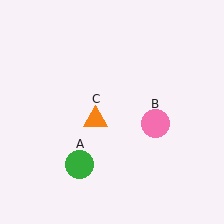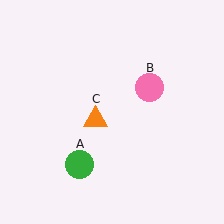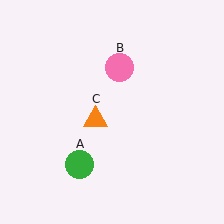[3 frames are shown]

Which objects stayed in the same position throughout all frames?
Green circle (object A) and orange triangle (object C) remained stationary.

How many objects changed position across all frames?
1 object changed position: pink circle (object B).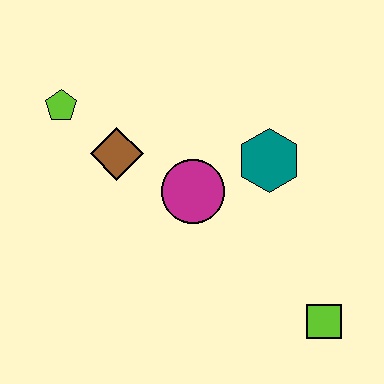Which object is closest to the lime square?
The teal hexagon is closest to the lime square.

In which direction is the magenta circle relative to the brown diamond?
The magenta circle is to the right of the brown diamond.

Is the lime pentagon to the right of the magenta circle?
No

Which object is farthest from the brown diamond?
The lime square is farthest from the brown diamond.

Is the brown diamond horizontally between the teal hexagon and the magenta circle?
No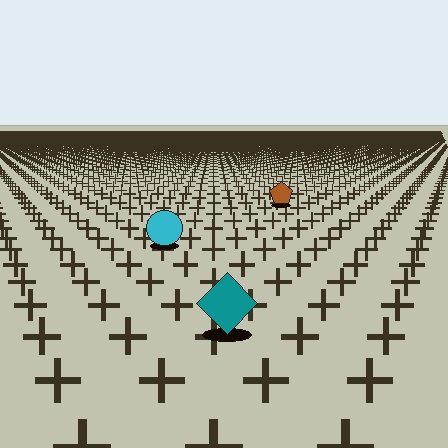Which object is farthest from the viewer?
The brown pentagon is farthest from the viewer. It appears smaller and the ground texture around it is denser.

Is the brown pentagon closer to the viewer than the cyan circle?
No. The cyan circle is closer — you can tell from the texture gradient: the ground texture is coarser near it.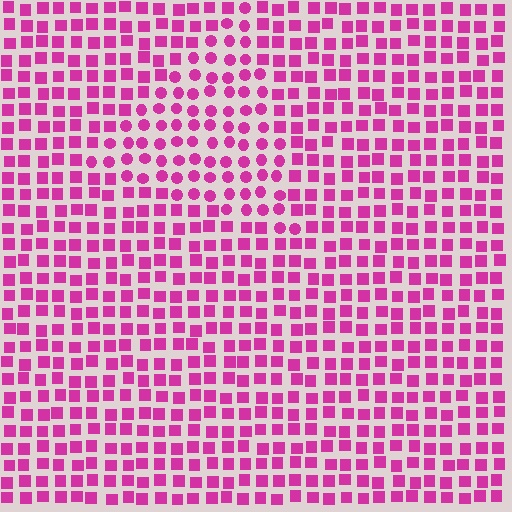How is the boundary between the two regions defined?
The boundary is defined by a change in element shape: circles inside vs. squares outside. All elements share the same color and spacing.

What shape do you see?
I see a triangle.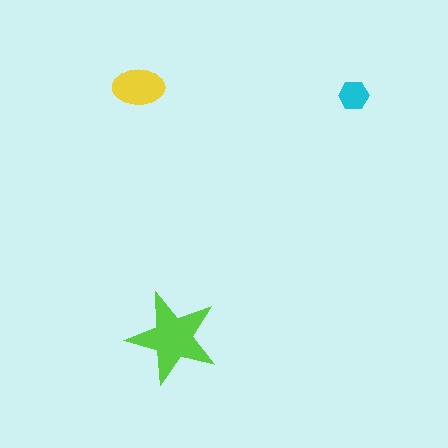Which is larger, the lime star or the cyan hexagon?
The lime star.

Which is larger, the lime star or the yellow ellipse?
The lime star.